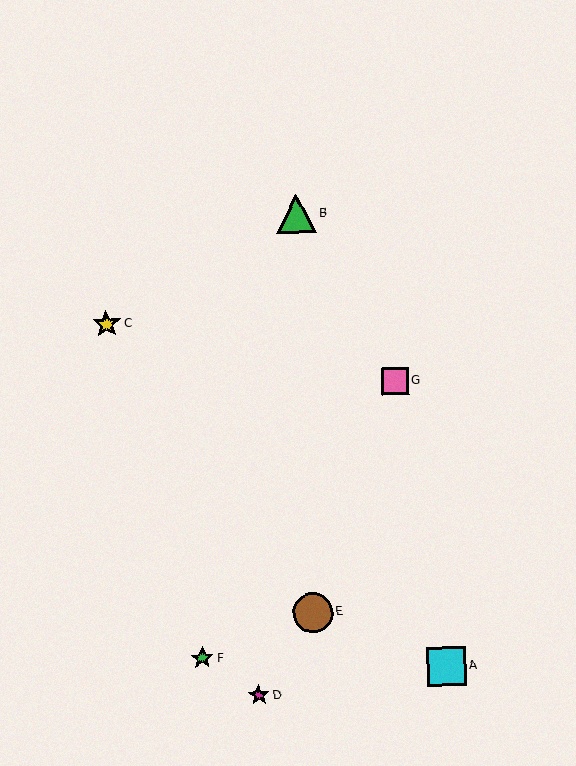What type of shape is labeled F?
Shape F is a green star.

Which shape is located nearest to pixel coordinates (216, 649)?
The green star (labeled F) at (203, 658) is nearest to that location.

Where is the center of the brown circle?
The center of the brown circle is at (313, 612).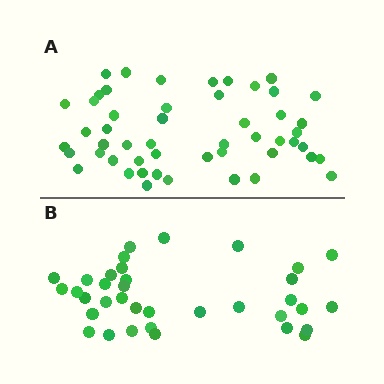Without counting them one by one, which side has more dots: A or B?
Region A (the top region) has more dots.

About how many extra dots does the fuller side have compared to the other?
Region A has approximately 15 more dots than region B.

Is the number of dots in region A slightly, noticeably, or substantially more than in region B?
Region A has noticeably more, but not dramatically so. The ratio is roughly 1.4 to 1.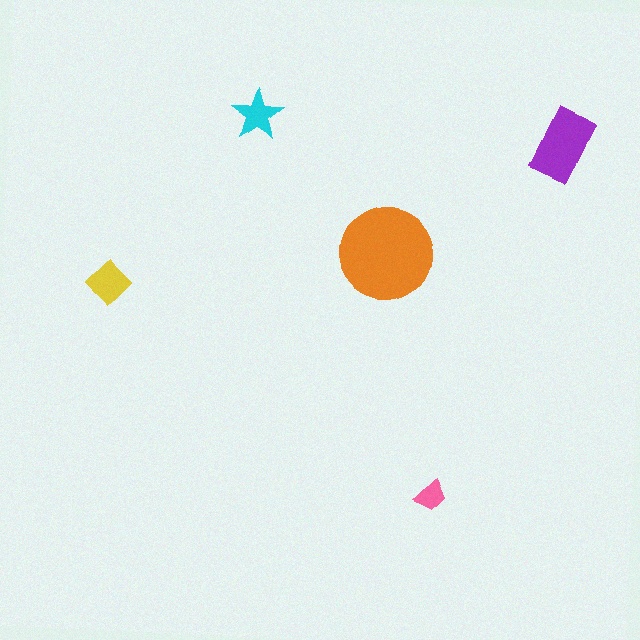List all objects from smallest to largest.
The pink trapezoid, the cyan star, the yellow diamond, the purple rectangle, the orange circle.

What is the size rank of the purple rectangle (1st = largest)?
2nd.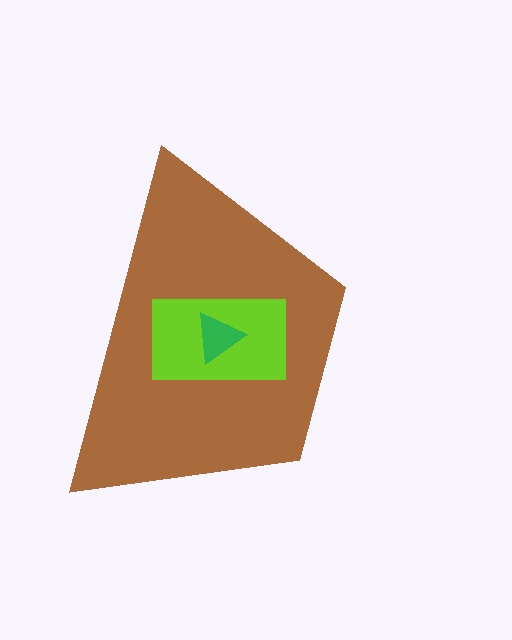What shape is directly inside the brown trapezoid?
The lime rectangle.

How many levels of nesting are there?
3.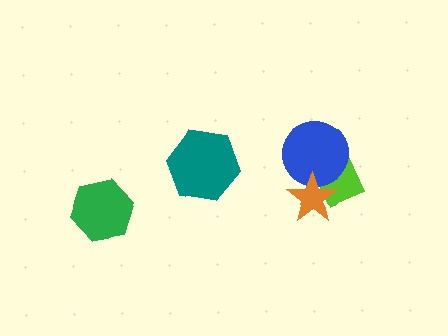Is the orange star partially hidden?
No, no other shape covers it.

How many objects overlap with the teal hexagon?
0 objects overlap with the teal hexagon.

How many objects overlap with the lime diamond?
2 objects overlap with the lime diamond.